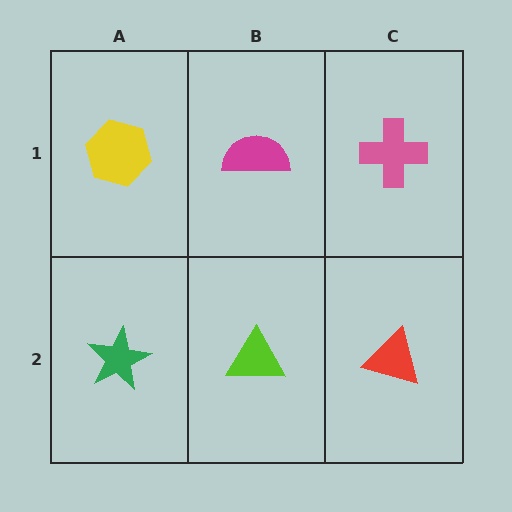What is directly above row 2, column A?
A yellow hexagon.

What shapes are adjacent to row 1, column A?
A green star (row 2, column A), a magenta semicircle (row 1, column B).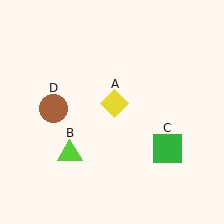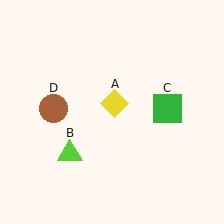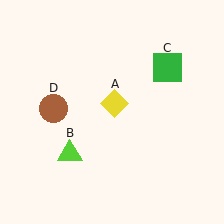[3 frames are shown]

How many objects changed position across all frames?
1 object changed position: green square (object C).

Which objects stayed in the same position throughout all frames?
Yellow diamond (object A) and lime triangle (object B) and brown circle (object D) remained stationary.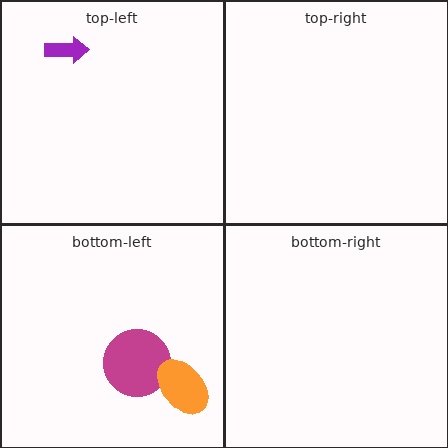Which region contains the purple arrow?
The top-left region.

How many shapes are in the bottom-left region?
2.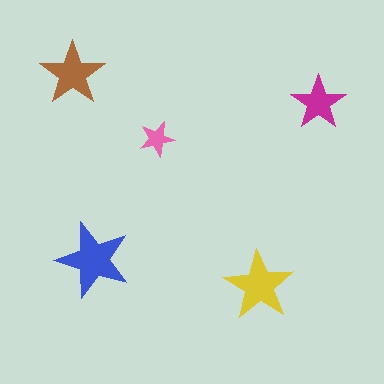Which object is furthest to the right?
The magenta star is rightmost.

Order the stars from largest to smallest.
the blue one, the yellow one, the brown one, the magenta one, the pink one.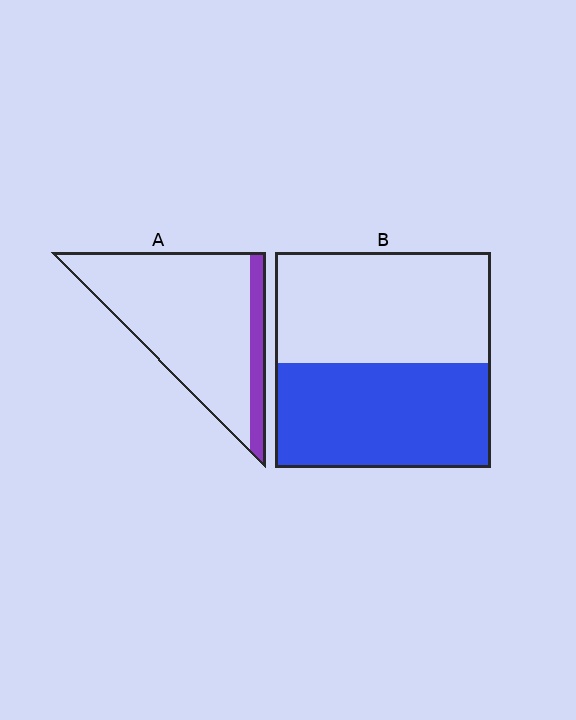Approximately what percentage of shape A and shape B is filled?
A is approximately 15% and B is approximately 50%.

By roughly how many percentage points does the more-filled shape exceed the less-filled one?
By roughly 35 percentage points (B over A).